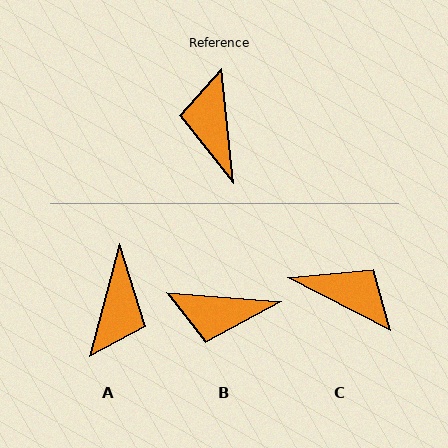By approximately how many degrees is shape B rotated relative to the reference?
Approximately 80 degrees counter-clockwise.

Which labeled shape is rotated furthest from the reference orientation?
A, about 160 degrees away.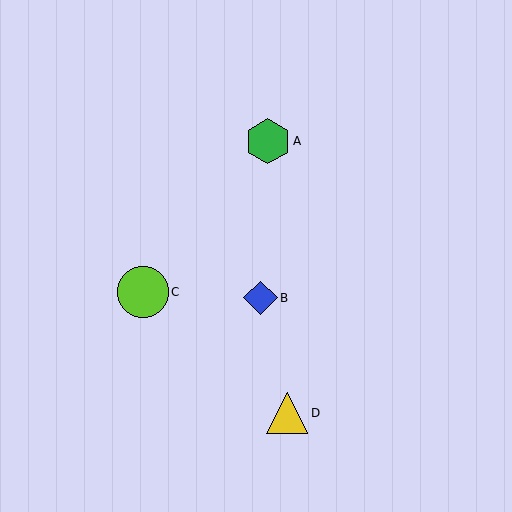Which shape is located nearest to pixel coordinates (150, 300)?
The lime circle (labeled C) at (143, 292) is nearest to that location.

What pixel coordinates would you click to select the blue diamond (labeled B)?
Click at (261, 298) to select the blue diamond B.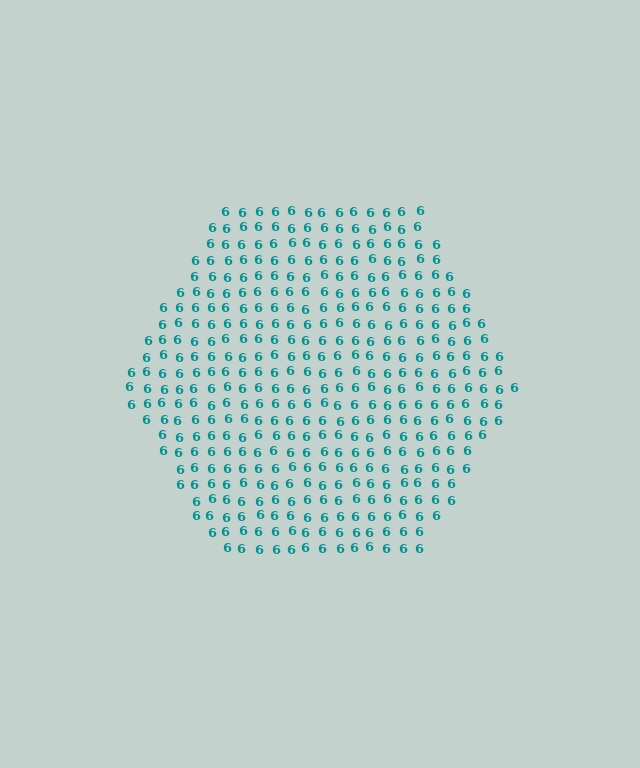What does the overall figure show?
The overall figure shows a hexagon.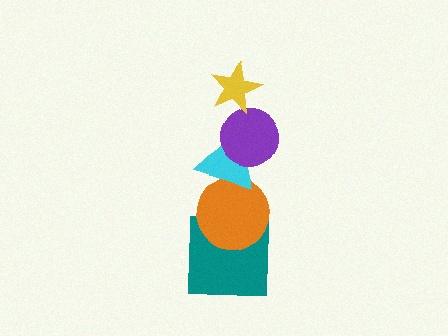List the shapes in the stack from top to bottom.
From top to bottom: the yellow star, the purple circle, the cyan triangle, the orange circle, the teal square.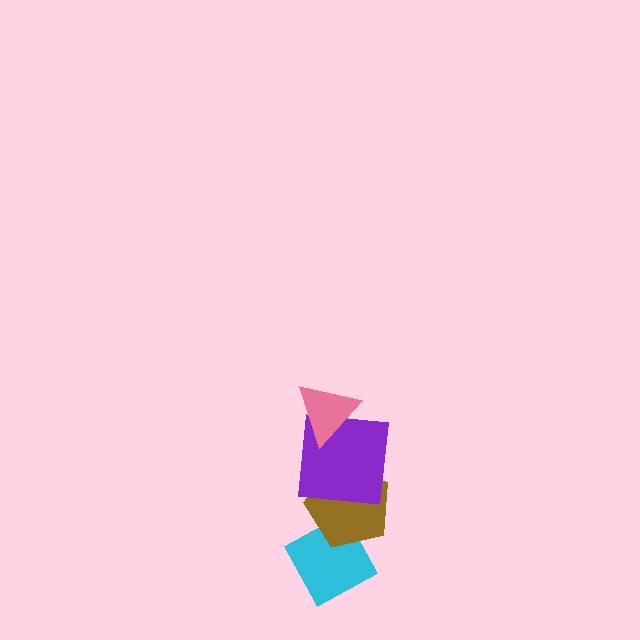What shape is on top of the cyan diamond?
The brown pentagon is on top of the cyan diamond.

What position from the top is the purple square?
The purple square is 2nd from the top.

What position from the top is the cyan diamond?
The cyan diamond is 4th from the top.